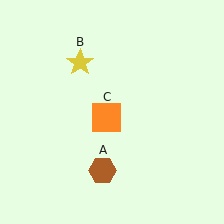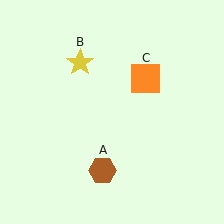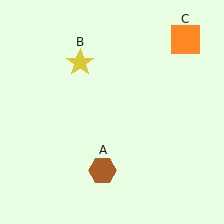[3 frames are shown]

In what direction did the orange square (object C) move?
The orange square (object C) moved up and to the right.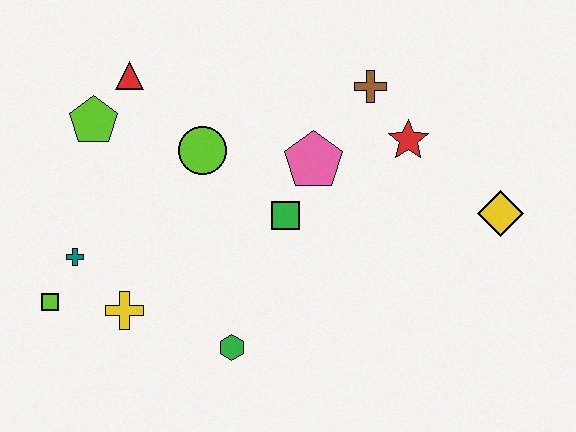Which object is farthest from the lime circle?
The yellow diamond is farthest from the lime circle.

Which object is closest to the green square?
The pink pentagon is closest to the green square.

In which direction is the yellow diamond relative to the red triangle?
The yellow diamond is to the right of the red triangle.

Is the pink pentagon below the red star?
Yes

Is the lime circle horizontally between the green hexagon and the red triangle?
Yes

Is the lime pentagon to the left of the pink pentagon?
Yes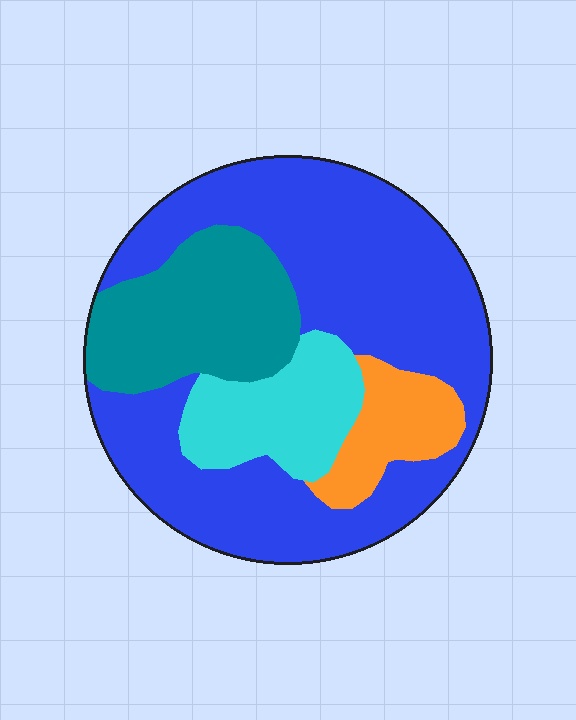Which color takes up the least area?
Orange, at roughly 10%.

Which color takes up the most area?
Blue, at roughly 55%.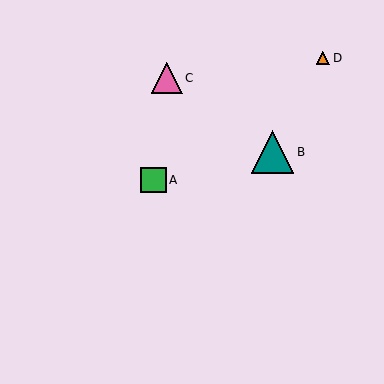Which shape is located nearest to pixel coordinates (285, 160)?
The teal triangle (labeled B) at (273, 152) is nearest to that location.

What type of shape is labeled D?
Shape D is an orange triangle.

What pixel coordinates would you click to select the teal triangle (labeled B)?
Click at (273, 152) to select the teal triangle B.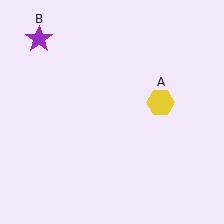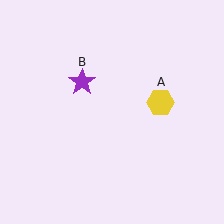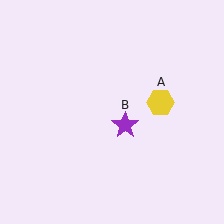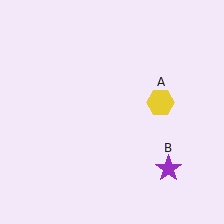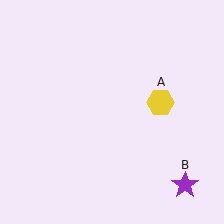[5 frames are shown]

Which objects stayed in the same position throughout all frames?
Yellow hexagon (object A) remained stationary.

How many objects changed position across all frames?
1 object changed position: purple star (object B).